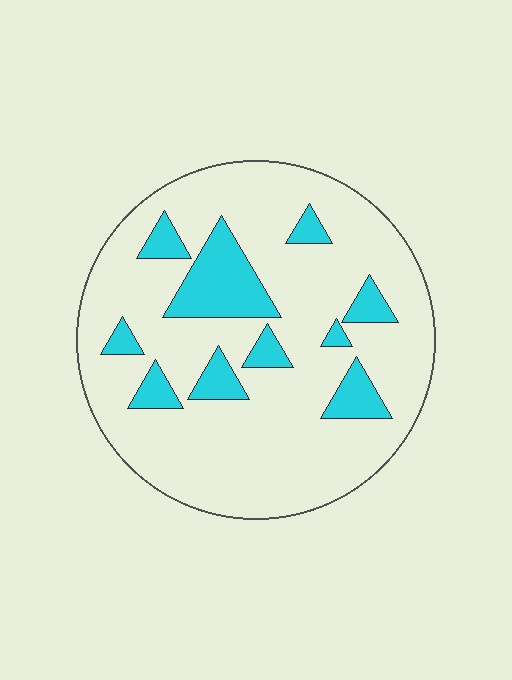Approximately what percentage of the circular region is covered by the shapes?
Approximately 20%.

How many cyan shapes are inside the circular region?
10.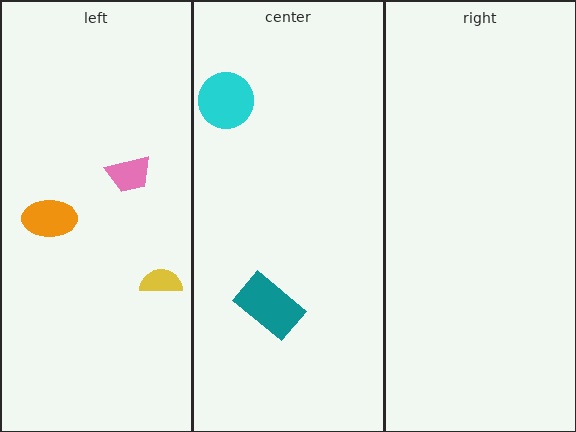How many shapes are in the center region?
2.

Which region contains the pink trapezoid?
The left region.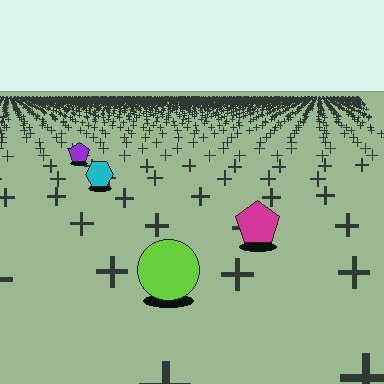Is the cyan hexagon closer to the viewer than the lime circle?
No. The lime circle is closer — you can tell from the texture gradient: the ground texture is coarser near it.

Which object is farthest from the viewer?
The purple pentagon is farthest from the viewer. It appears smaller and the ground texture around it is denser.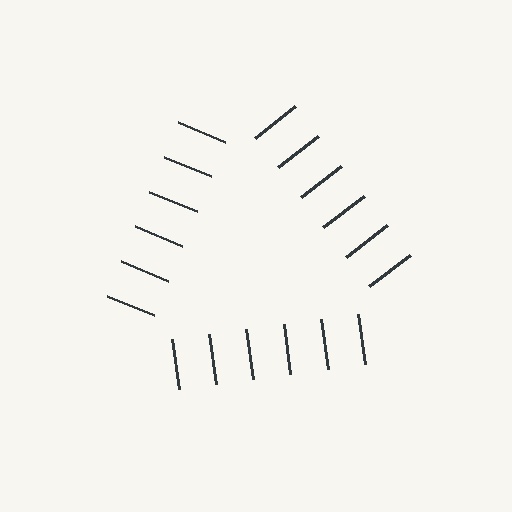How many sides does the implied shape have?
3 sides — the line-ends trace a triangle.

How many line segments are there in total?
18 — 6 along each of the 3 edges.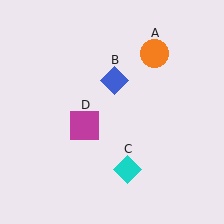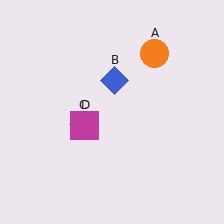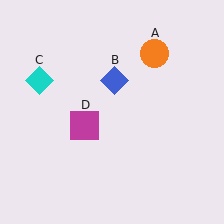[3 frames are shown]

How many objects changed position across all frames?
1 object changed position: cyan diamond (object C).